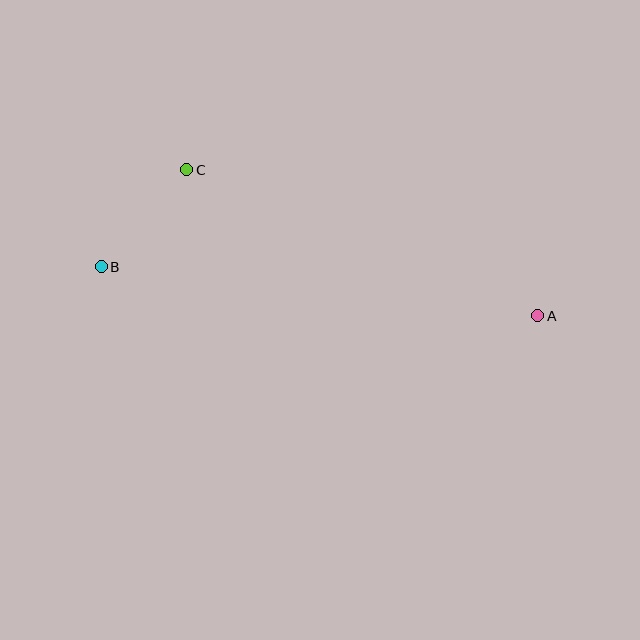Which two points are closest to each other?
Points B and C are closest to each other.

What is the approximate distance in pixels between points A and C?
The distance between A and C is approximately 380 pixels.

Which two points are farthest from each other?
Points A and B are farthest from each other.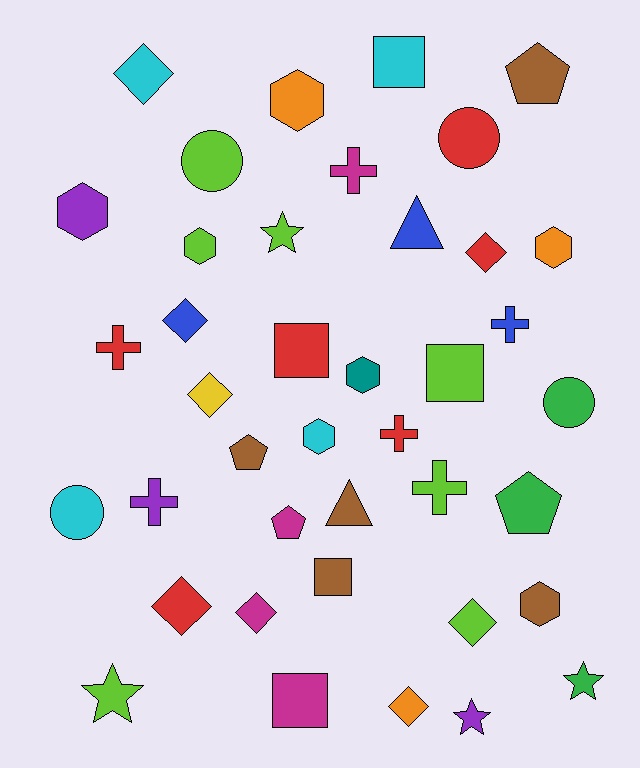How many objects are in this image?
There are 40 objects.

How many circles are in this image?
There are 4 circles.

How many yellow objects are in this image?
There is 1 yellow object.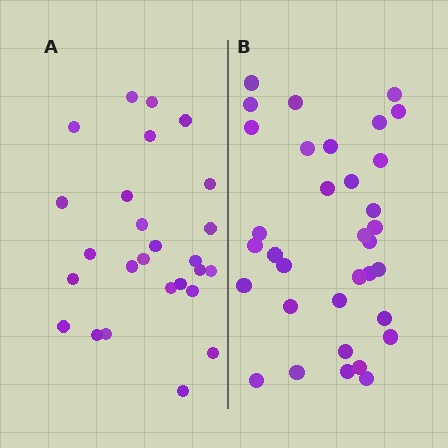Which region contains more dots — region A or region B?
Region B (the right region) has more dots.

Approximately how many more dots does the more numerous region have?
Region B has roughly 8 or so more dots than region A.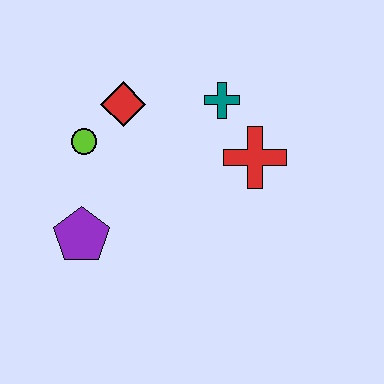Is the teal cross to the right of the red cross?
No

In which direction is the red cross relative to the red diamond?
The red cross is to the right of the red diamond.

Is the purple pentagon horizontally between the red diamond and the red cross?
No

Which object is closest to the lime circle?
The red diamond is closest to the lime circle.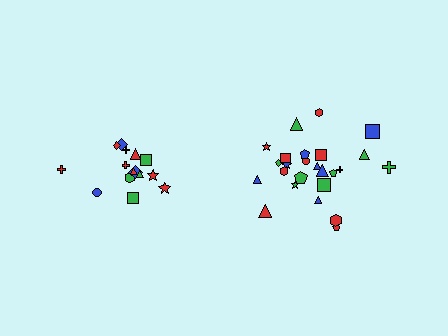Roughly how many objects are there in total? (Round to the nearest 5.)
Roughly 40 objects in total.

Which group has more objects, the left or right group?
The right group.